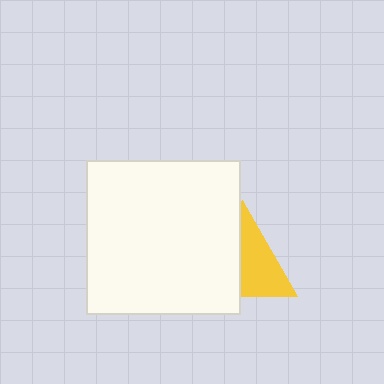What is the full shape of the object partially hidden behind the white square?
The partially hidden object is a yellow triangle.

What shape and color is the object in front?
The object in front is a white square.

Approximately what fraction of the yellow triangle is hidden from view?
Roughly 48% of the yellow triangle is hidden behind the white square.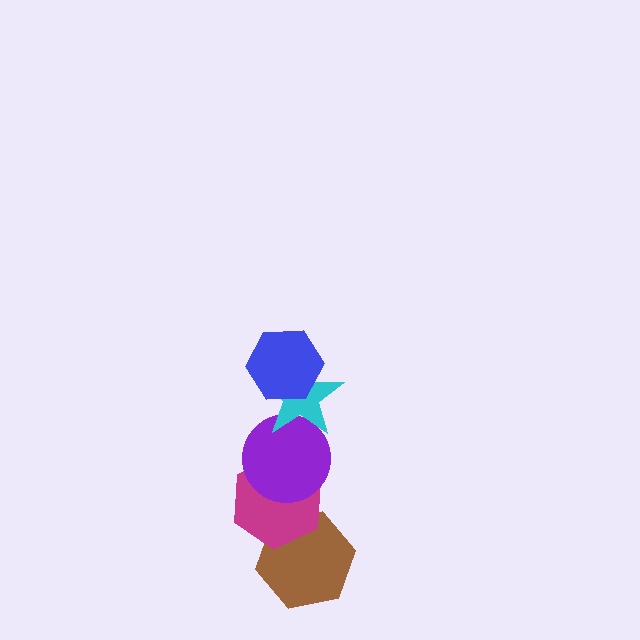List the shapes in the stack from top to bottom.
From top to bottom: the blue hexagon, the cyan star, the purple circle, the magenta hexagon, the brown hexagon.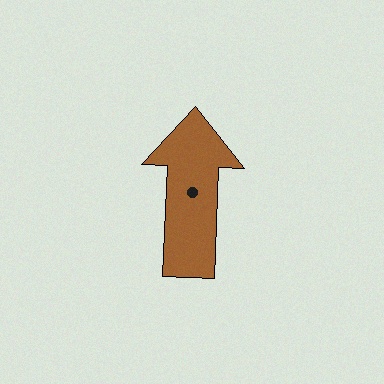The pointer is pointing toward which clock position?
Roughly 12 o'clock.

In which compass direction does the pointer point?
North.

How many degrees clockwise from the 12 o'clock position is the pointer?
Approximately 2 degrees.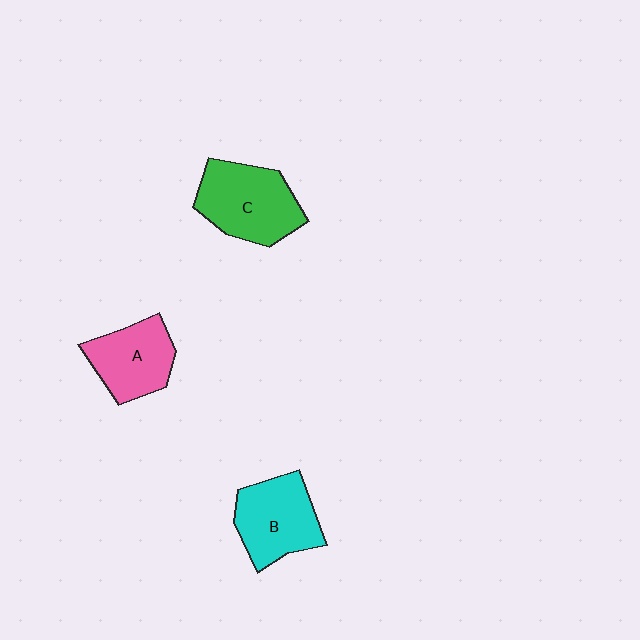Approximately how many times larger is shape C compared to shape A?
Approximately 1.3 times.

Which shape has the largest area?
Shape C (green).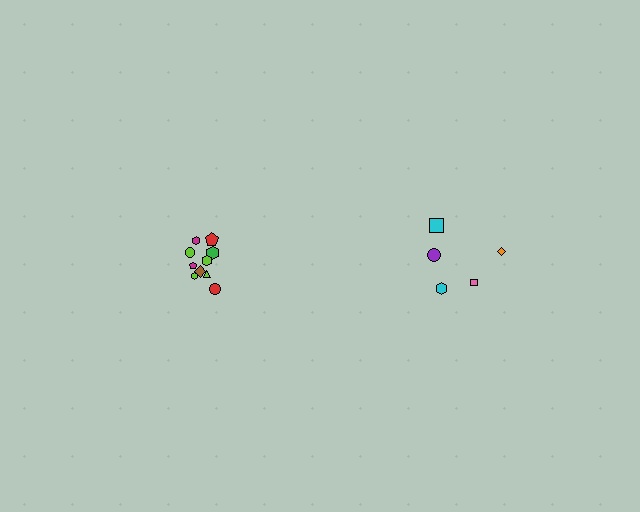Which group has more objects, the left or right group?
The left group.